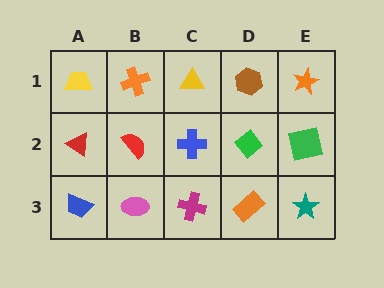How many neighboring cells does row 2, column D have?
4.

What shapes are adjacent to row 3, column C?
A blue cross (row 2, column C), a pink ellipse (row 3, column B), an orange rectangle (row 3, column D).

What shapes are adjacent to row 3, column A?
A red triangle (row 2, column A), a pink ellipse (row 3, column B).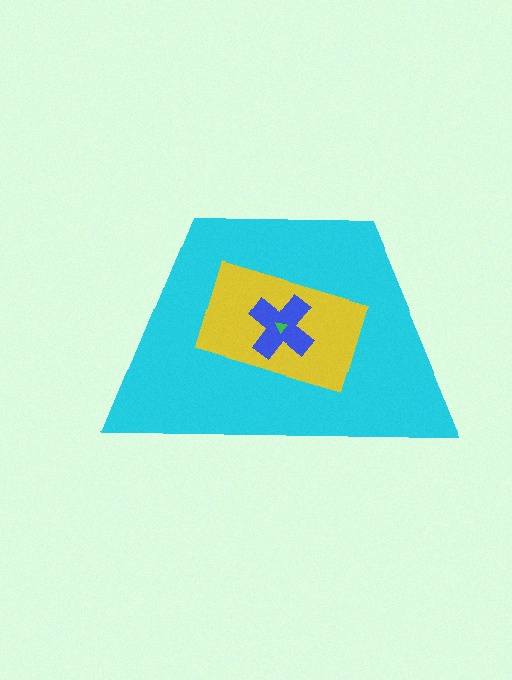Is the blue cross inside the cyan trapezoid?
Yes.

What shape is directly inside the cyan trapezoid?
The yellow rectangle.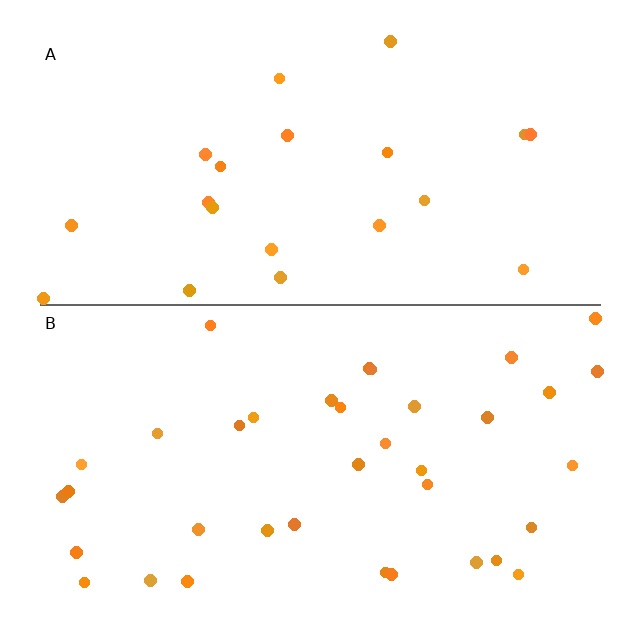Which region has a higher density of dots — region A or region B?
B (the bottom).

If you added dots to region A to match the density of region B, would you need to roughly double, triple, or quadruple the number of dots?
Approximately double.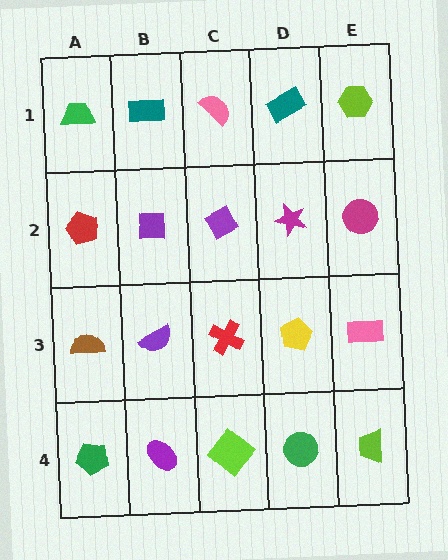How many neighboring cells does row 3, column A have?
3.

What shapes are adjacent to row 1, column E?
A magenta circle (row 2, column E), a teal rectangle (row 1, column D).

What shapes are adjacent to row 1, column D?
A magenta star (row 2, column D), a pink semicircle (row 1, column C), a lime hexagon (row 1, column E).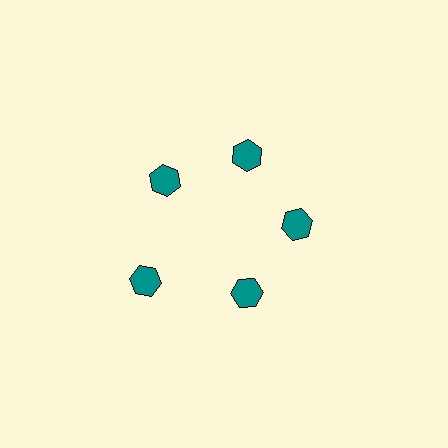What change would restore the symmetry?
The symmetry would be restored by moving it inward, back onto the ring so that all 5 hexagons sit at equal angles and equal distance from the center.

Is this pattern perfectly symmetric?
No. The 5 teal hexagons are arranged in a ring, but one element near the 8 o'clock position is pushed outward from the center, breaking the 5-fold rotational symmetry.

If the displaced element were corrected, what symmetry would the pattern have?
It would have 5-fold rotational symmetry — the pattern would map onto itself every 72 degrees.